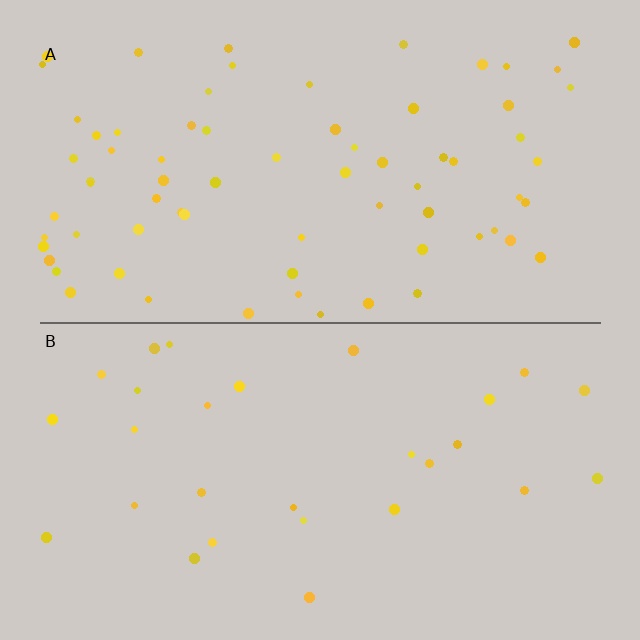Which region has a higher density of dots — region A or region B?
A (the top).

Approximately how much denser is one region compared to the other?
Approximately 2.5× — region A over region B.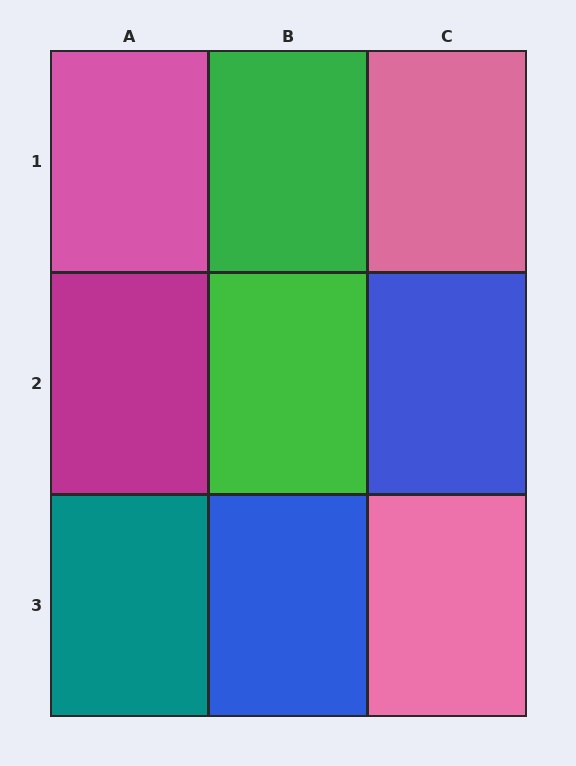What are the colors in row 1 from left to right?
Pink, green, pink.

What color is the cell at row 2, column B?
Green.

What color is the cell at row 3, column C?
Pink.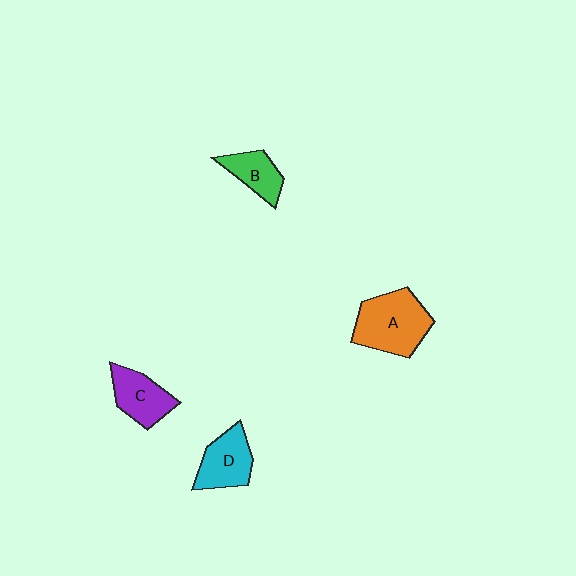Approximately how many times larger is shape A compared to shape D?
Approximately 1.5 times.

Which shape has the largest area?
Shape A (orange).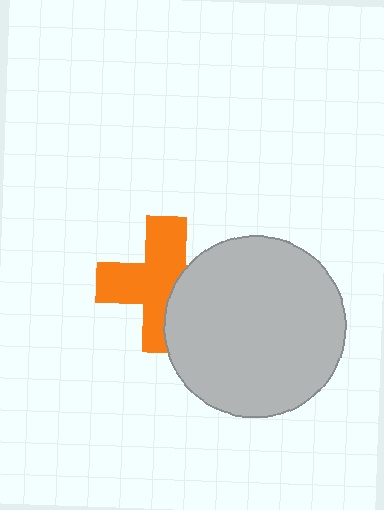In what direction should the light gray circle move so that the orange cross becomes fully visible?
The light gray circle should move right. That is the shortest direction to clear the overlap and leave the orange cross fully visible.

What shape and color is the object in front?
The object in front is a light gray circle.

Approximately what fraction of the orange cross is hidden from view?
Roughly 34% of the orange cross is hidden behind the light gray circle.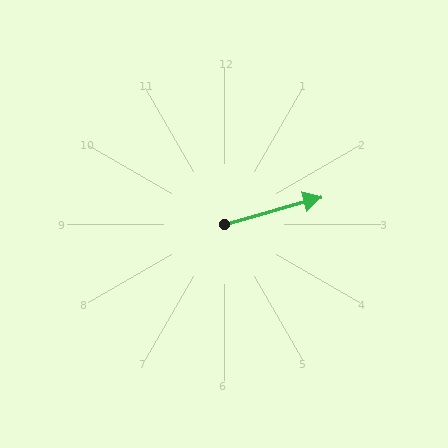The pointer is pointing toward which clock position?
Roughly 2 o'clock.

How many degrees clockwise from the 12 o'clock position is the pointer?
Approximately 74 degrees.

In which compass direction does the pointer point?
East.